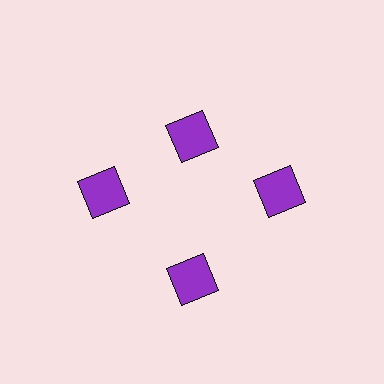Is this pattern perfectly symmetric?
No. The 4 purple squares are arranged in a ring, but one element near the 12 o'clock position is pulled inward toward the center, breaking the 4-fold rotational symmetry.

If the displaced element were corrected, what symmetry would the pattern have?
It would have 4-fold rotational symmetry — the pattern would map onto itself every 90 degrees.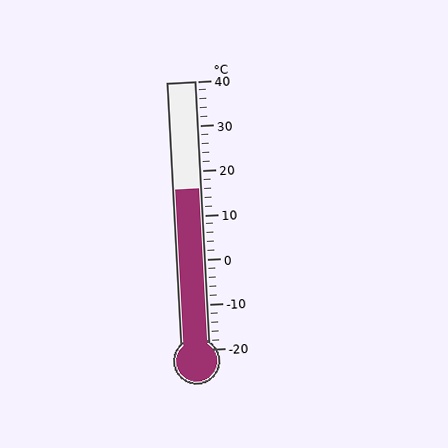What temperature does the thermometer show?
The thermometer shows approximately 16°C.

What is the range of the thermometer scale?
The thermometer scale ranges from -20°C to 40°C.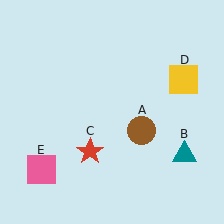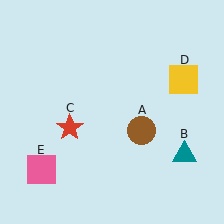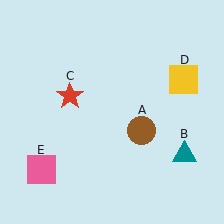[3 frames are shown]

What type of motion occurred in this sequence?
The red star (object C) rotated clockwise around the center of the scene.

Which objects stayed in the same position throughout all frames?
Brown circle (object A) and teal triangle (object B) and yellow square (object D) and pink square (object E) remained stationary.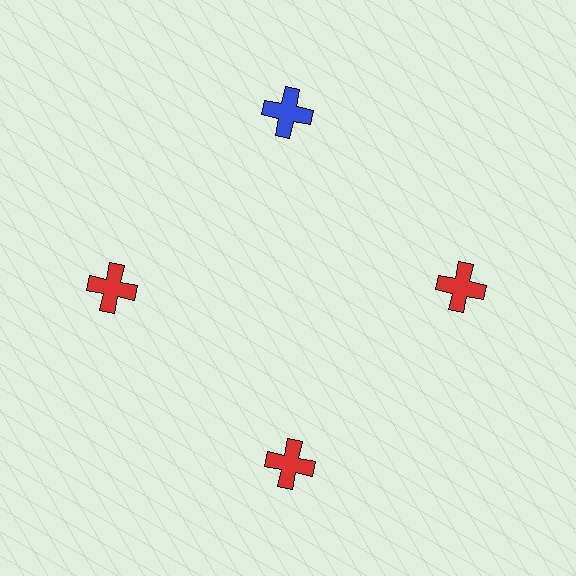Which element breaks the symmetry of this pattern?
The blue cross at roughly the 12 o'clock position breaks the symmetry. All other shapes are red crosses.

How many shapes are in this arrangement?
There are 4 shapes arranged in a ring pattern.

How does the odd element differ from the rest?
It has a different color: blue instead of red.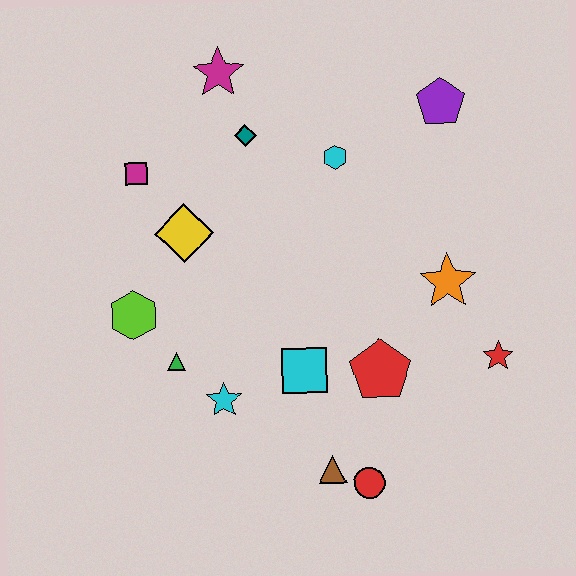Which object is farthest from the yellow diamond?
The red star is farthest from the yellow diamond.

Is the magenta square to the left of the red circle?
Yes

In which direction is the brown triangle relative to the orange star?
The brown triangle is below the orange star.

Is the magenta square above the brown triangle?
Yes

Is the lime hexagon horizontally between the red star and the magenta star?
No